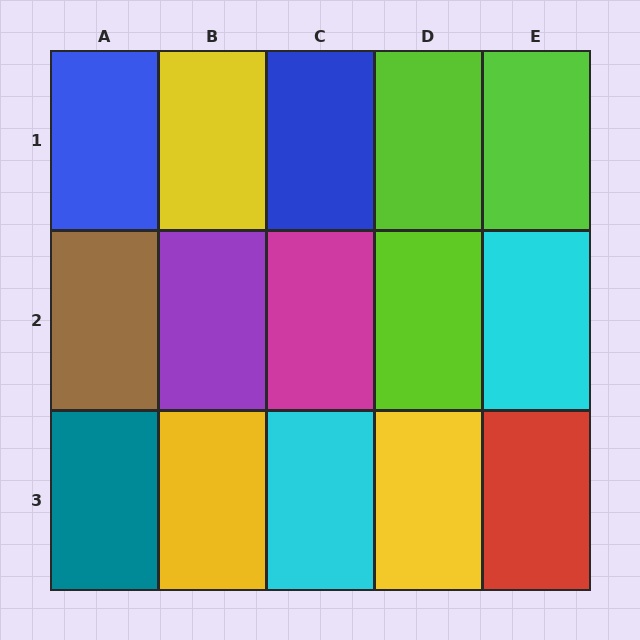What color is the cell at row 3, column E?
Red.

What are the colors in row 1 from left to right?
Blue, yellow, blue, lime, lime.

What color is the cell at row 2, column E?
Cyan.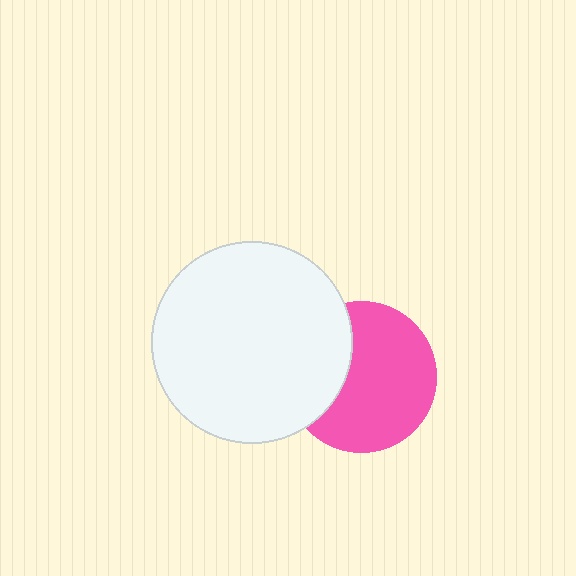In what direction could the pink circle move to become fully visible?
The pink circle could move right. That would shift it out from behind the white circle entirely.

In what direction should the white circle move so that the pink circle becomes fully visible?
The white circle should move left. That is the shortest direction to clear the overlap and leave the pink circle fully visible.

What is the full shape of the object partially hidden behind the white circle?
The partially hidden object is a pink circle.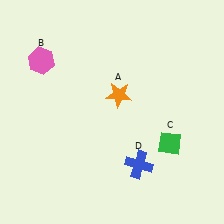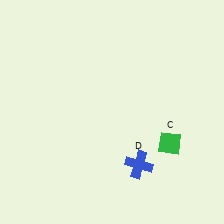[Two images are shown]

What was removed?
The pink hexagon (B), the orange star (A) were removed in Image 2.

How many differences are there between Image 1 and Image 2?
There are 2 differences between the two images.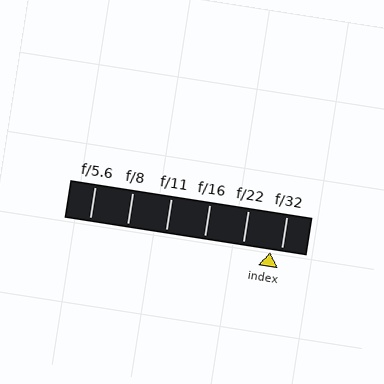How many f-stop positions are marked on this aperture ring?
There are 6 f-stop positions marked.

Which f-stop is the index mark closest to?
The index mark is closest to f/32.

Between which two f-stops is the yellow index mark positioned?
The index mark is between f/22 and f/32.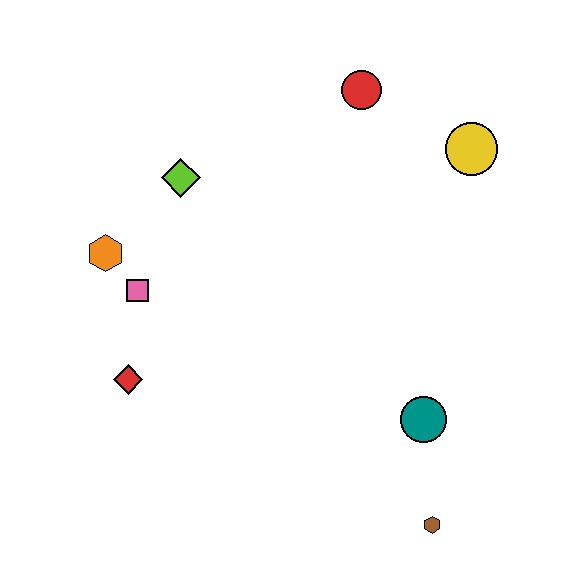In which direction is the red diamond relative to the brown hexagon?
The red diamond is to the left of the brown hexagon.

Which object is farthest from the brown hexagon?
The red circle is farthest from the brown hexagon.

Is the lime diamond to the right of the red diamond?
Yes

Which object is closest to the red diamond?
The pink square is closest to the red diamond.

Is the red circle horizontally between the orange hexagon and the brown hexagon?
Yes